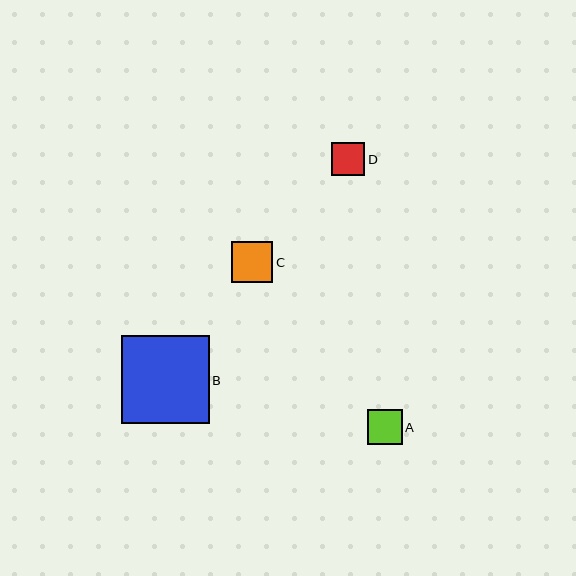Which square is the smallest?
Square D is the smallest with a size of approximately 33 pixels.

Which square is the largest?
Square B is the largest with a size of approximately 87 pixels.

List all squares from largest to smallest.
From largest to smallest: B, C, A, D.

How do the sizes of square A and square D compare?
Square A and square D are approximately the same size.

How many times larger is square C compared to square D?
Square C is approximately 1.2 times the size of square D.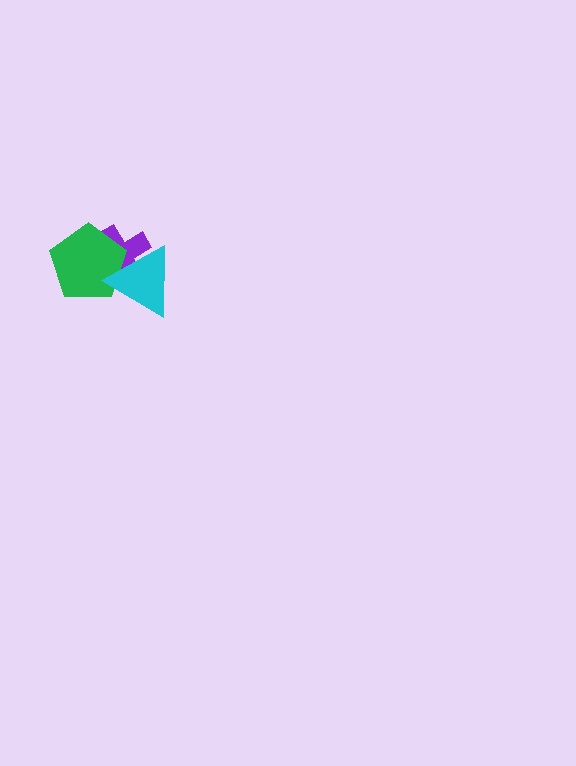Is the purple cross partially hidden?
Yes, it is partially covered by another shape.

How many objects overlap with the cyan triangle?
2 objects overlap with the cyan triangle.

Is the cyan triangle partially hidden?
No, no other shape covers it.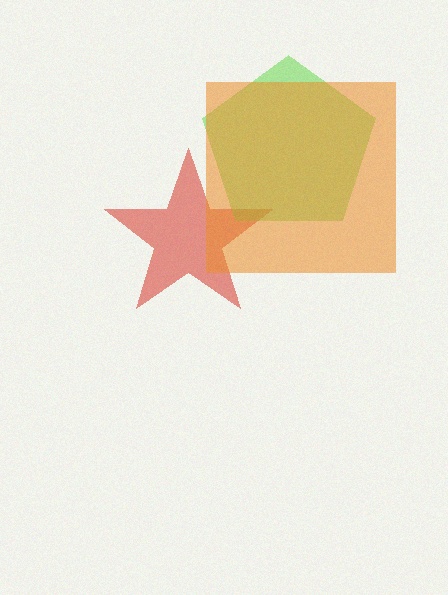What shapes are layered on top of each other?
The layered shapes are: a red star, a lime pentagon, an orange square.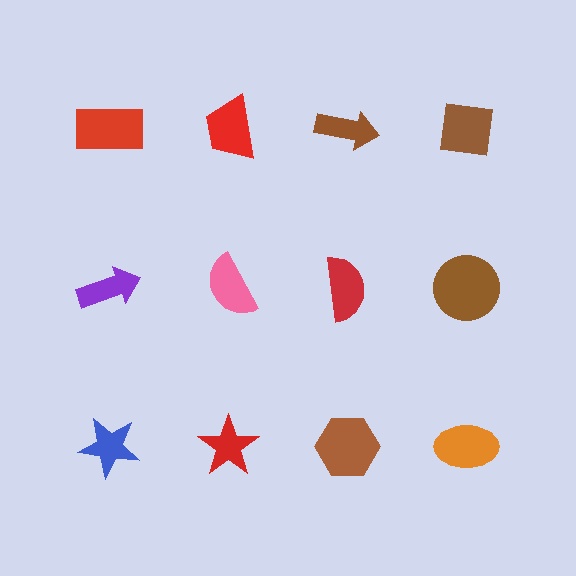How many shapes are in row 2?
4 shapes.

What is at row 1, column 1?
A red rectangle.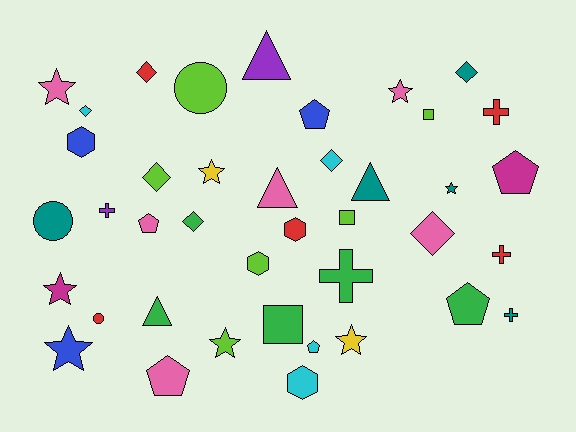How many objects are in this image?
There are 40 objects.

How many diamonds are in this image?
There are 7 diamonds.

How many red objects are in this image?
There are 5 red objects.